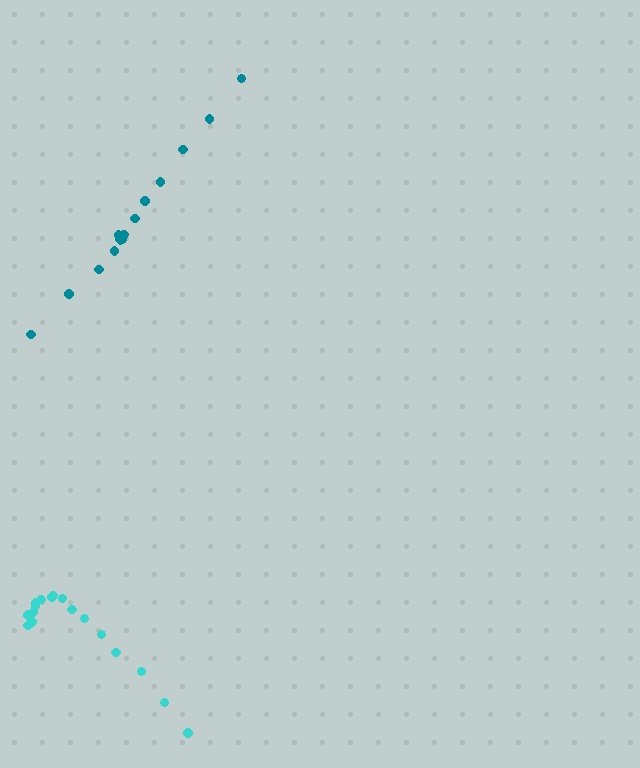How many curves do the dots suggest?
There are 2 distinct paths.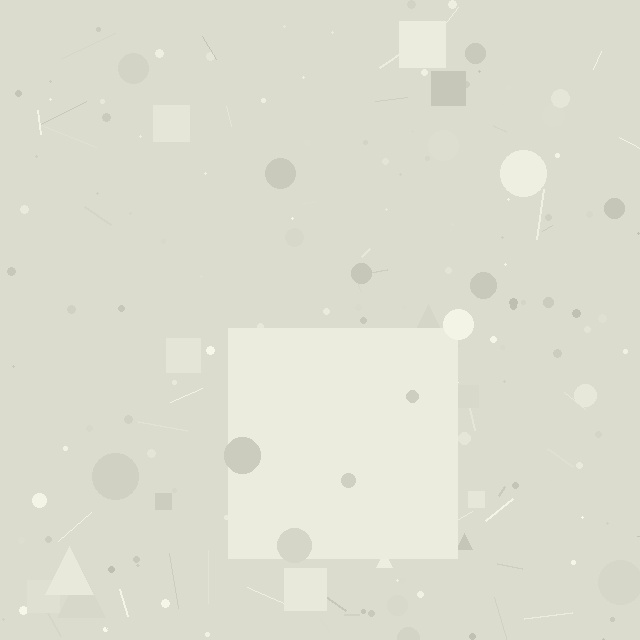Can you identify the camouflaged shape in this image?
The camouflaged shape is a square.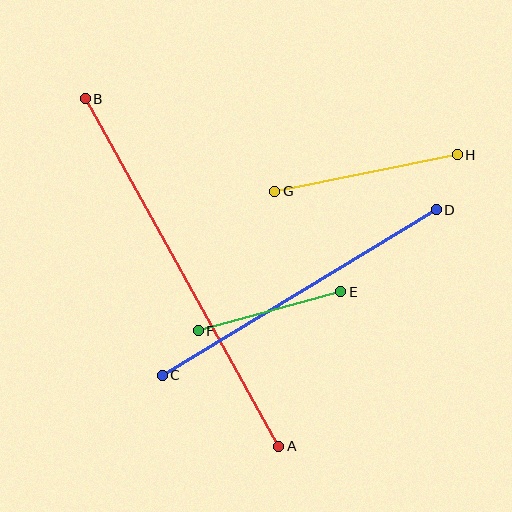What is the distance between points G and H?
The distance is approximately 186 pixels.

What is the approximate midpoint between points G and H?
The midpoint is at approximately (366, 173) pixels.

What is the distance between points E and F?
The distance is approximately 148 pixels.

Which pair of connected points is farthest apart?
Points A and B are farthest apart.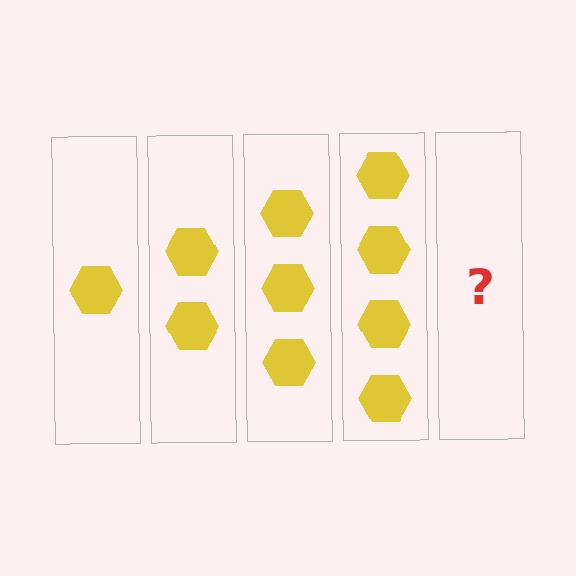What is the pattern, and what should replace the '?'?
The pattern is that each step adds one more hexagon. The '?' should be 5 hexagons.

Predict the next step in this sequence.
The next step is 5 hexagons.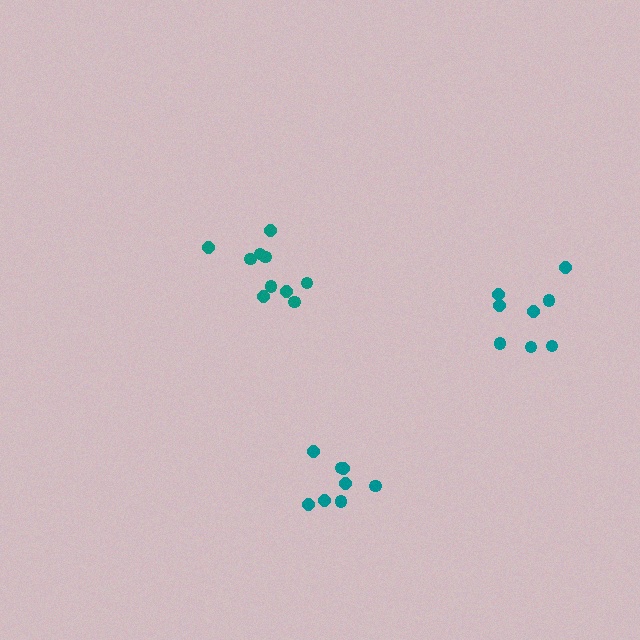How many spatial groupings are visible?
There are 3 spatial groupings.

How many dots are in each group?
Group 1: 10 dots, Group 2: 8 dots, Group 3: 8 dots (26 total).